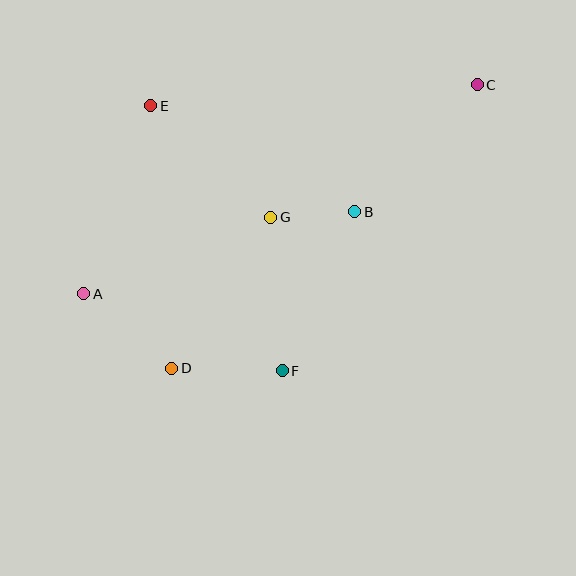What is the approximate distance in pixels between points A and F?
The distance between A and F is approximately 213 pixels.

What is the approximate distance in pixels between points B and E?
The distance between B and E is approximately 230 pixels.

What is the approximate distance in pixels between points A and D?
The distance between A and D is approximately 115 pixels.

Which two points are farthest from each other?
Points A and C are farthest from each other.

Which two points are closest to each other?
Points B and G are closest to each other.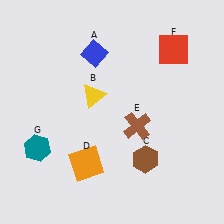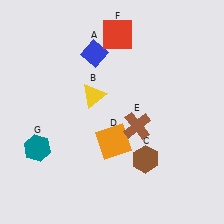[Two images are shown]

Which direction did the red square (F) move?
The red square (F) moved left.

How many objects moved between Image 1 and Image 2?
2 objects moved between the two images.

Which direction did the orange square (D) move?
The orange square (D) moved right.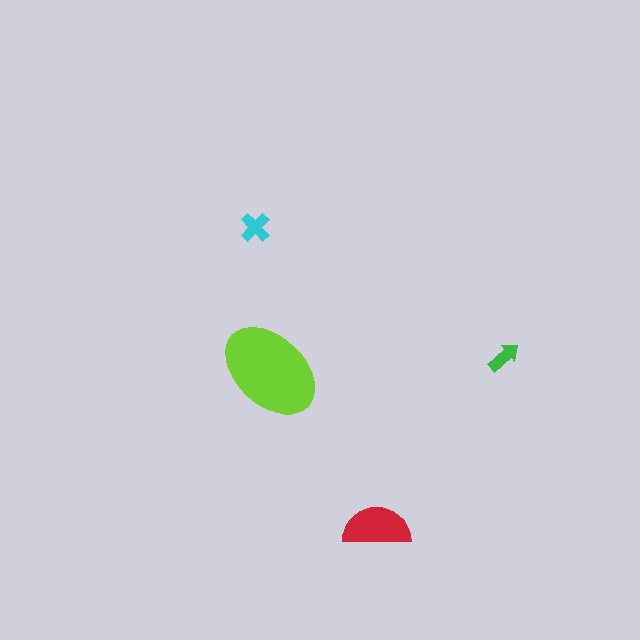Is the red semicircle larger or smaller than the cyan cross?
Larger.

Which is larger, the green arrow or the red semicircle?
The red semicircle.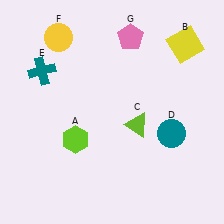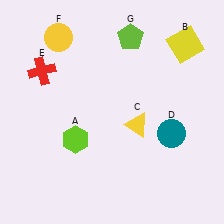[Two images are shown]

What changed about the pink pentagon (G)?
In Image 1, G is pink. In Image 2, it changed to lime.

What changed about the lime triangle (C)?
In Image 1, C is lime. In Image 2, it changed to yellow.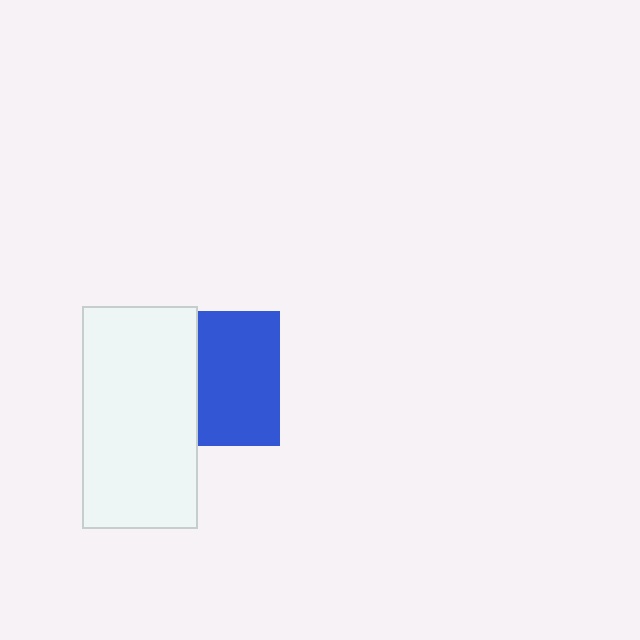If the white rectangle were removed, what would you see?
You would see the complete blue square.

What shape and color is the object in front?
The object in front is a white rectangle.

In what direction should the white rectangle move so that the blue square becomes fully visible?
The white rectangle should move left. That is the shortest direction to clear the overlap and leave the blue square fully visible.